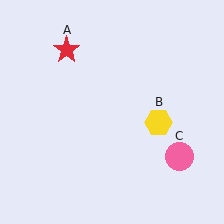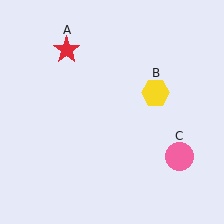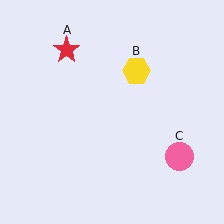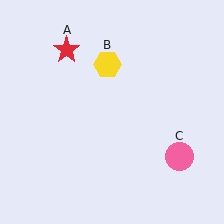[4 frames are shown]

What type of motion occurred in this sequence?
The yellow hexagon (object B) rotated counterclockwise around the center of the scene.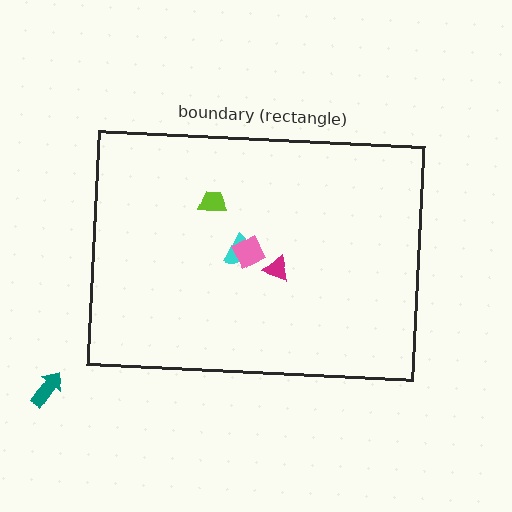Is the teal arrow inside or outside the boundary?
Outside.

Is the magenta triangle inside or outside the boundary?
Inside.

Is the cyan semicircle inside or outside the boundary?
Inside.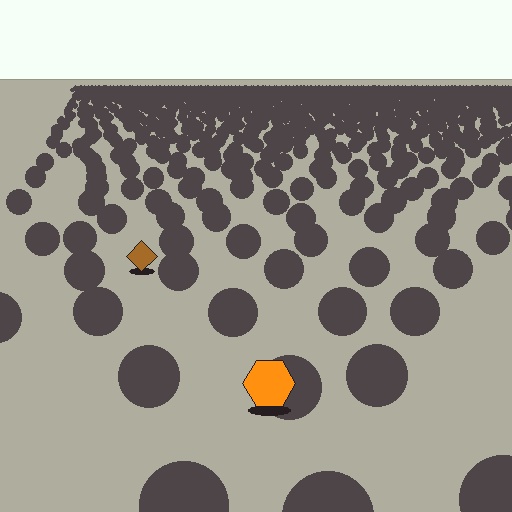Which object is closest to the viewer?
The orange hexagon is closest. The texture marks near it are larger and more spread out.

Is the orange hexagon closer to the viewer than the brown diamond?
Yes. The orange hexagon is closer — you can tell from the texture gradient: the ground texture is coarser near it.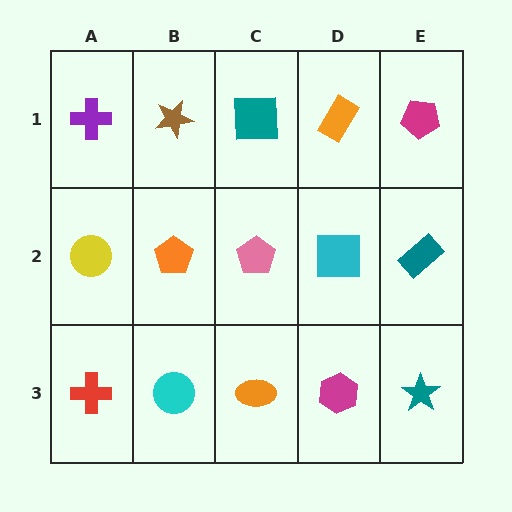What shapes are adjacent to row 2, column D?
An orange rectangle (row 1, column D), a magenta hexagon (row 3, column D), a pink pentagon (row 2, column C), a teal rectangle (row 2, column E).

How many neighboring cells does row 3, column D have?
3.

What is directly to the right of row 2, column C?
A cyan square.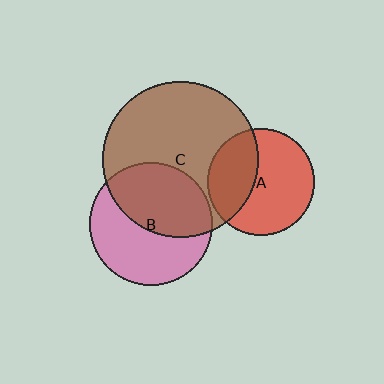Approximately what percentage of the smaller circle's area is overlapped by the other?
Approximately 35%.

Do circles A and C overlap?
Yes.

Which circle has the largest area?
Circle C (brown).